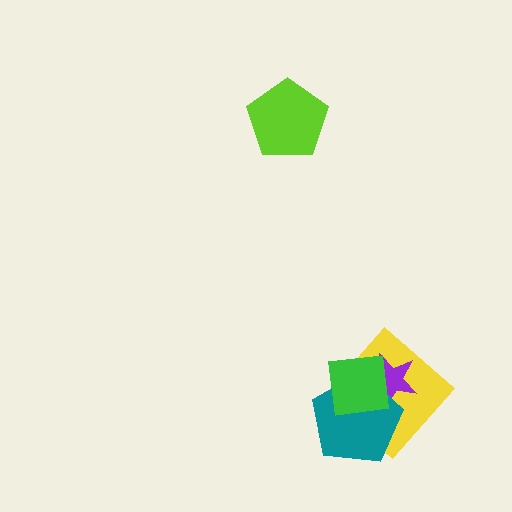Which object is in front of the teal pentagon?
The green square is in front of the teal pentagon.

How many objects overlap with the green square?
3 objects overlap with the green square.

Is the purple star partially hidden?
Yes, it is partially covered by another shape.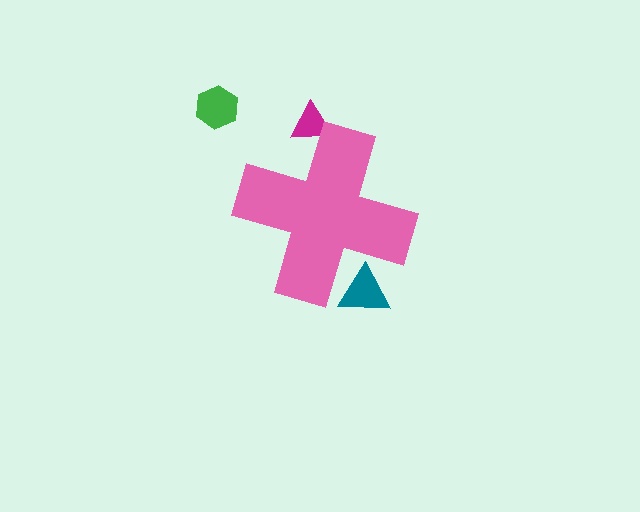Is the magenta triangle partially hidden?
Yes, the magenta triangle is partially hidden behind the pink cross.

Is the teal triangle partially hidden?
Yes, the teal triangle is partially hidden behind the pink cross.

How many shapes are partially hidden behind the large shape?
2 shapes are partially hidden.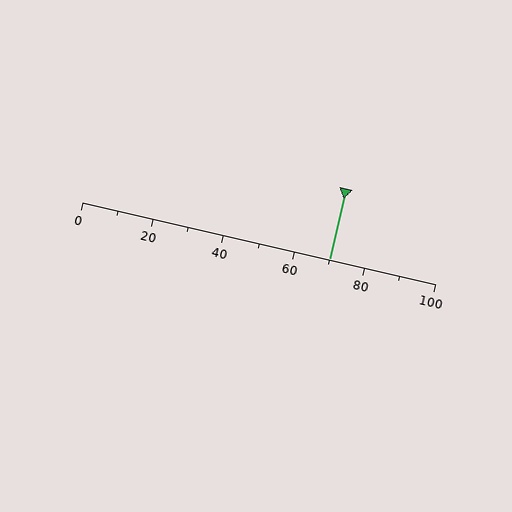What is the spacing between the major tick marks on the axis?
The major ticks are spaced 20 apart.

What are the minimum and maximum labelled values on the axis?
The axis runs from 0 to 100.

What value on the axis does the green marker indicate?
The marker indicates approximately 70.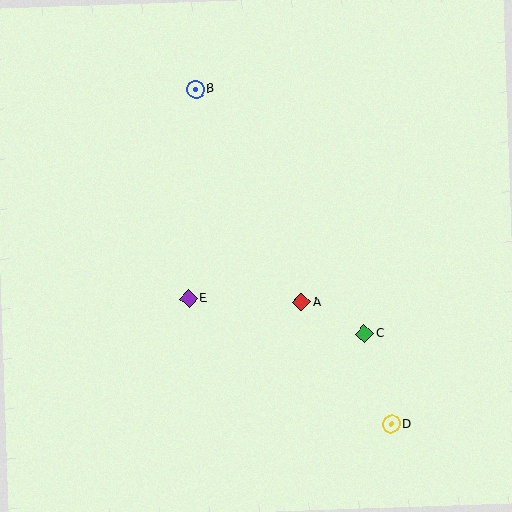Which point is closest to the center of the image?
Point A at (301, 302) is closest to the center.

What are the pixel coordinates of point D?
Point D is at (391, 424).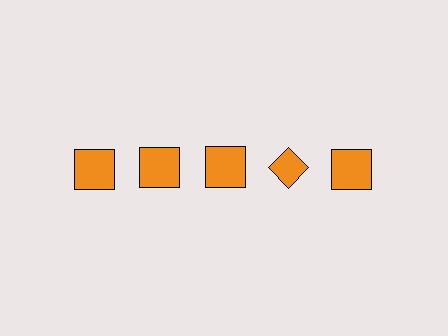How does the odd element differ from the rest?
It has a different shape: diamond instead of square.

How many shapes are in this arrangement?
There are 5 shapes arranged in a grid pattern.